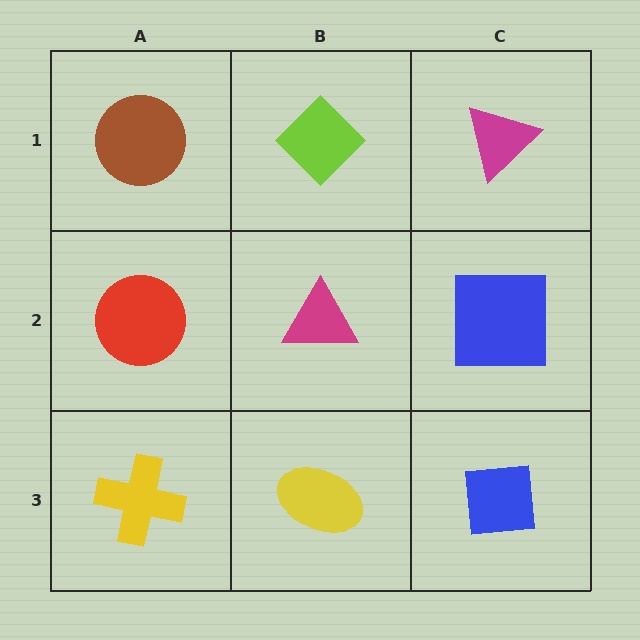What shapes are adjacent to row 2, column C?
A magenta triangle (row 1, column C), a blue square (row 3, column C), a magenta triangle (row 2, column B).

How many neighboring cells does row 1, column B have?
3.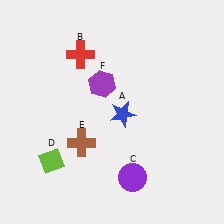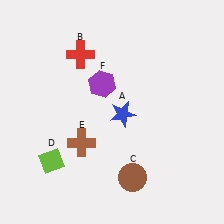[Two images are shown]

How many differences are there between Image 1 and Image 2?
There is 1 difference between the two images.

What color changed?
The circle (C) changed from purple in Image 1 to brown in Image 2.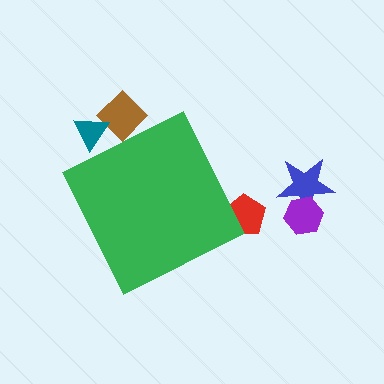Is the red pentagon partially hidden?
Yes, the red pentagon is partially hidden behind the green diamond.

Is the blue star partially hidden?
No, the blue star is fully visible.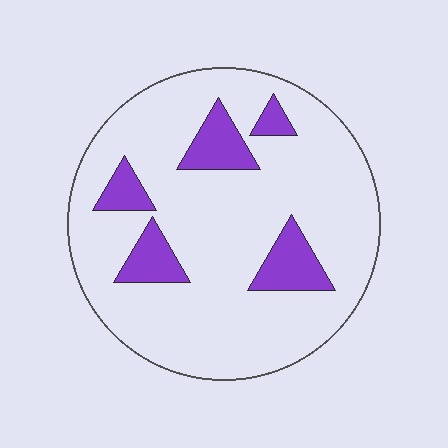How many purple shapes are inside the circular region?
5.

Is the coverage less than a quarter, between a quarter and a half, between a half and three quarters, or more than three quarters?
Less than a quarter.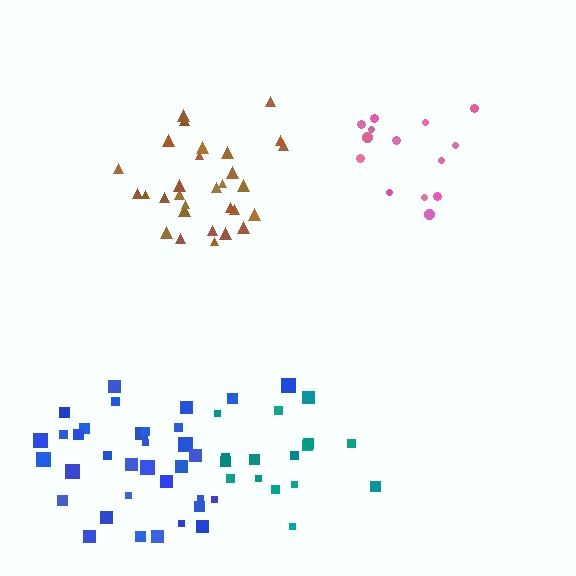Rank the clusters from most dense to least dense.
brown, blue, pink, teal.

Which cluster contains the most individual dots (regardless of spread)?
Blue (35).